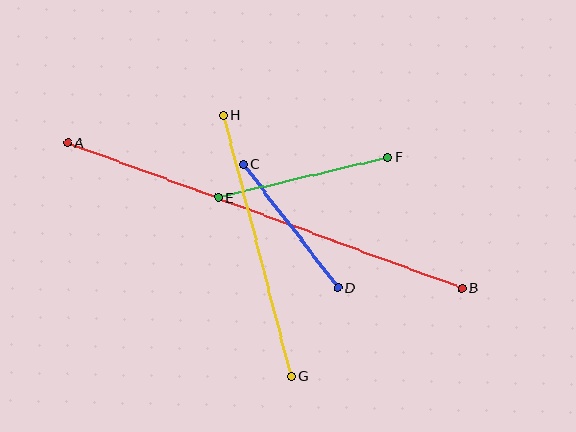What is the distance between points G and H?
The distance is approximately 270 pixels.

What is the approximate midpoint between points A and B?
The midpoint is at approximately (265, 215) pixels.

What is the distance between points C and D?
The distance is approximately 155 pixels.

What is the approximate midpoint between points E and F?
The midpoint is at approximately (303, 177) pixels.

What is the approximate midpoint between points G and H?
The midpoint is at approximately (257, 246) pixels.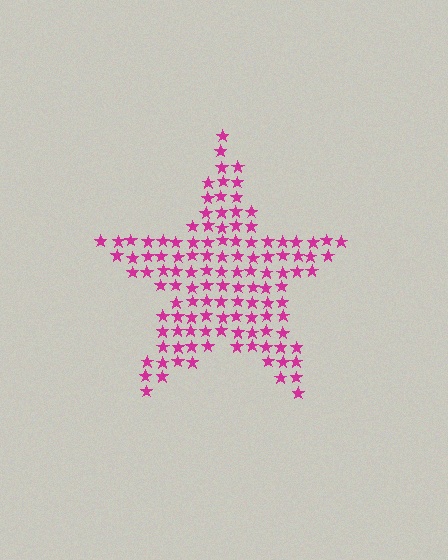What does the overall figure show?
The overall figure shows a star.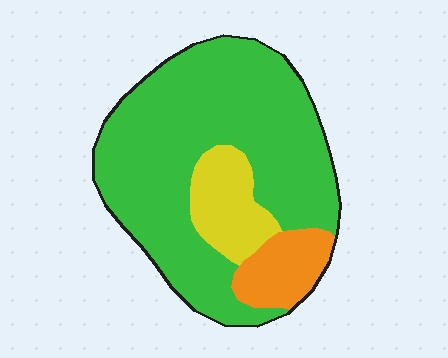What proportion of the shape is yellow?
Yellow covers roughly 15% of the shape.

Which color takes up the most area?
Green, at roughly 75%.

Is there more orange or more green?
Green.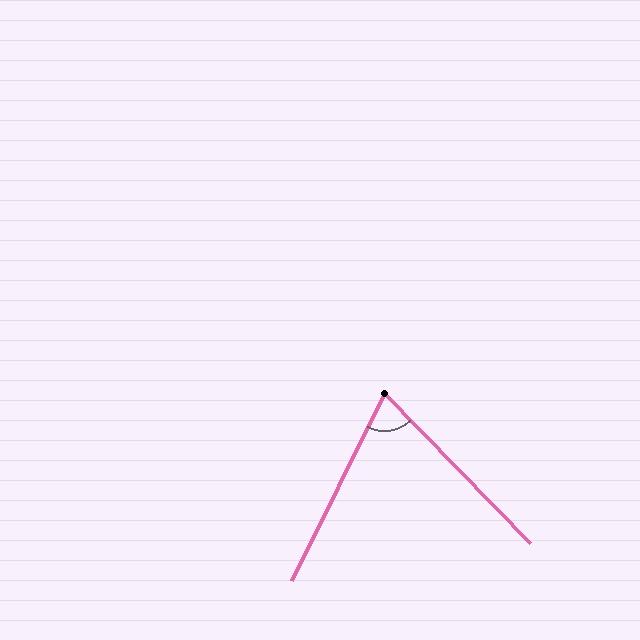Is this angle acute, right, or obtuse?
It is acute.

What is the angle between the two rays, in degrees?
Approximately 70 degrees.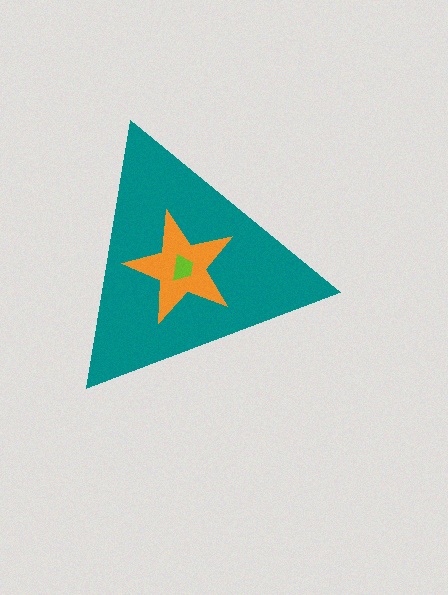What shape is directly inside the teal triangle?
The orange star.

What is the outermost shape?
The teal triangle.